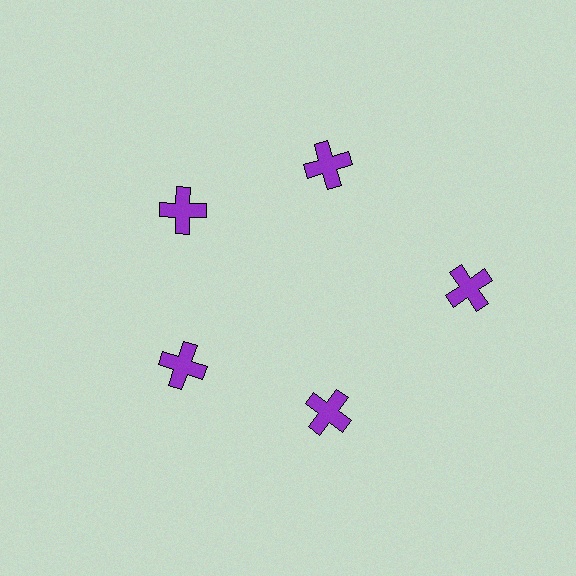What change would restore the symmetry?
The symmetry would be restored by moving it inward, back onto the ring so that all 5 crosses sit at equal angles and equal distance from the center.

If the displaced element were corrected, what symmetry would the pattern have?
It would have 5-fold rotational symmetry — the pattern would map onto itself every 72 degrees.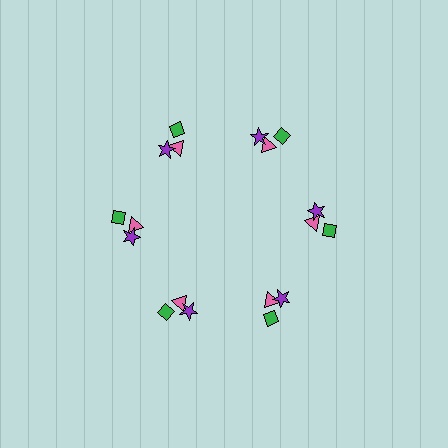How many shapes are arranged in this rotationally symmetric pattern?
There are 18 shapes, arranged in 6 groups of 3.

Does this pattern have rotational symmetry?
Yes, this pattern has 6-fold rotational symmetry. It looks the same after rotating 60 degrees around the center.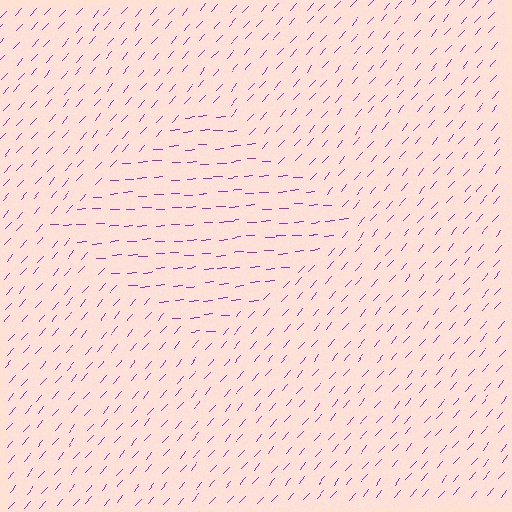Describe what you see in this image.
The image is filled with small purple line segments. A diamond region in the image has lines oriented differently from the surrounding lines, creating a visible texture boundary.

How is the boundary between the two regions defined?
The boundary is defined purely by a change in line orientation (approximately 45 degrees difference). All lines are the same color and thickness.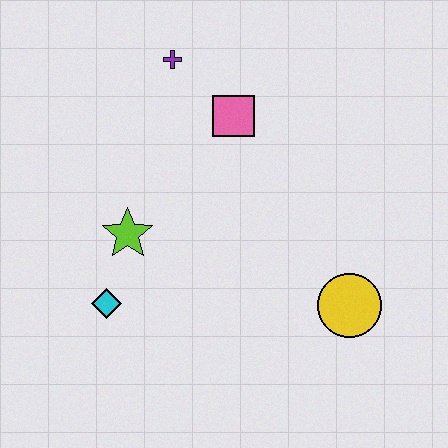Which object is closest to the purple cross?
The pink square is closest to the purple cross.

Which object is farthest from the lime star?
The yellow circle is farthest from the lime star.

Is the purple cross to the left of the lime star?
No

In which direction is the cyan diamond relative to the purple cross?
The cyan diamond is below the purple cross.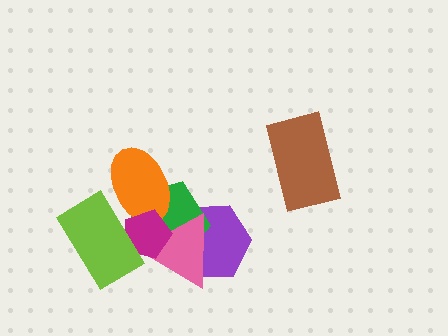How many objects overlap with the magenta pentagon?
4 objects overlap with the magenta pentagon.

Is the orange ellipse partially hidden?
Yes, it is partially covered by another shape.